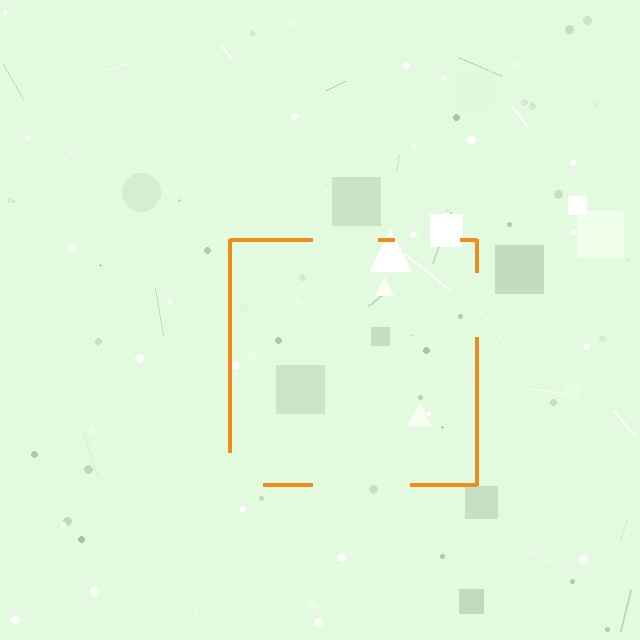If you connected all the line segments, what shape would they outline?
They would outline a square.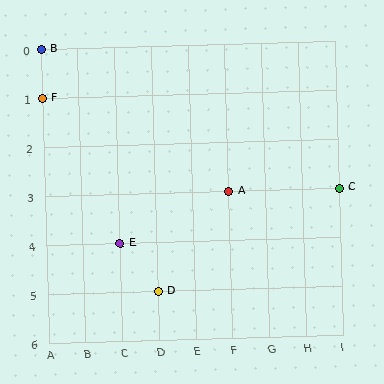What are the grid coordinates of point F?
Point F is at grid coordinates (A, 1).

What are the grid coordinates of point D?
Point D is at grid coordinates (D, 5).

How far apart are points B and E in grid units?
Points B and E are 2 columns and 4 rows apart (about 4.5 grid units diagonally).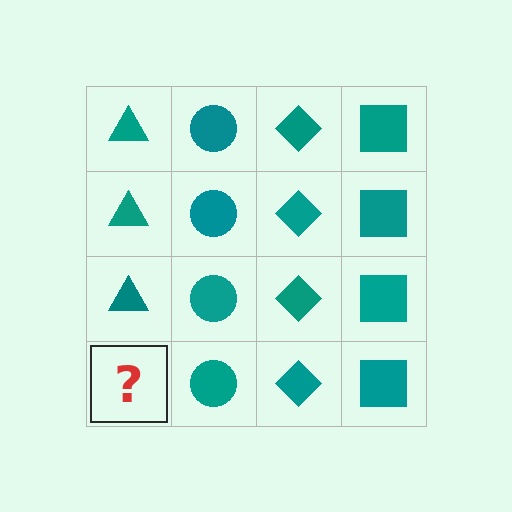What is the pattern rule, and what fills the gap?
The rule is that each column has a consistent shape. The gap should be filled with a teal triangle.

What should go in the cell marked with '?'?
The missing cell should contain a teal triangle.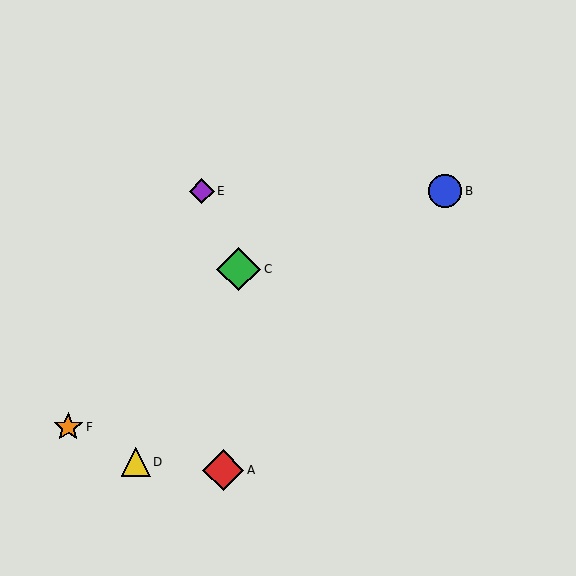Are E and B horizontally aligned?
Yes, both are at y≈191.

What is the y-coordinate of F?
Object F is at y≈427.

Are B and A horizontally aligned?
No, B is at y≈191 and A is at y≈470.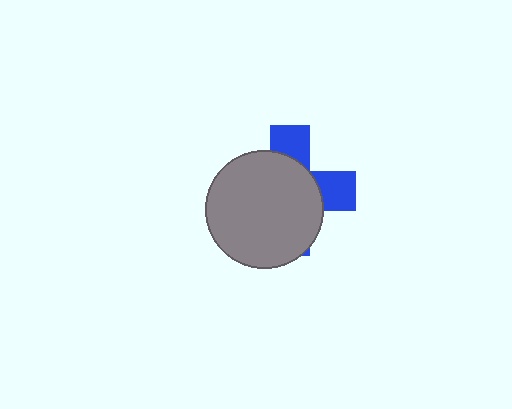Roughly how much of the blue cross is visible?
A small part of it is visible (roughly 31%).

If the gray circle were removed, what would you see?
You would see the complete blue cross.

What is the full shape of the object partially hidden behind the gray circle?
The partially hidden object is a blue cross.